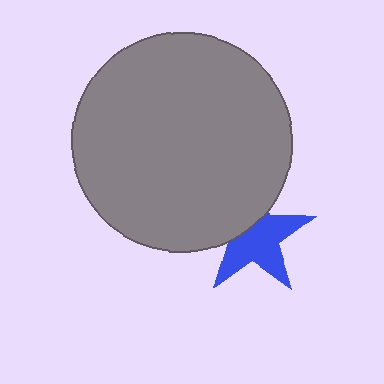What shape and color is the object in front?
The object in front is a gray circle.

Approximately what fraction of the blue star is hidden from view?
Roughly 37% of the blue star is hidden behind the gray circle.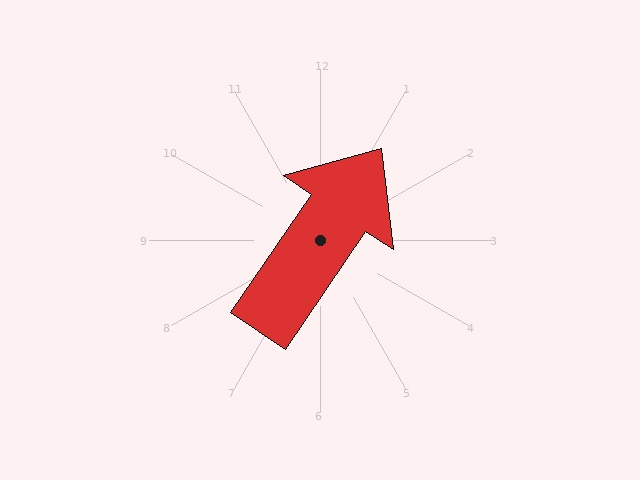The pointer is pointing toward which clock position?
Roughly 1 o'clock.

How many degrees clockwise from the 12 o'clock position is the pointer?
Approximately 34 degrees.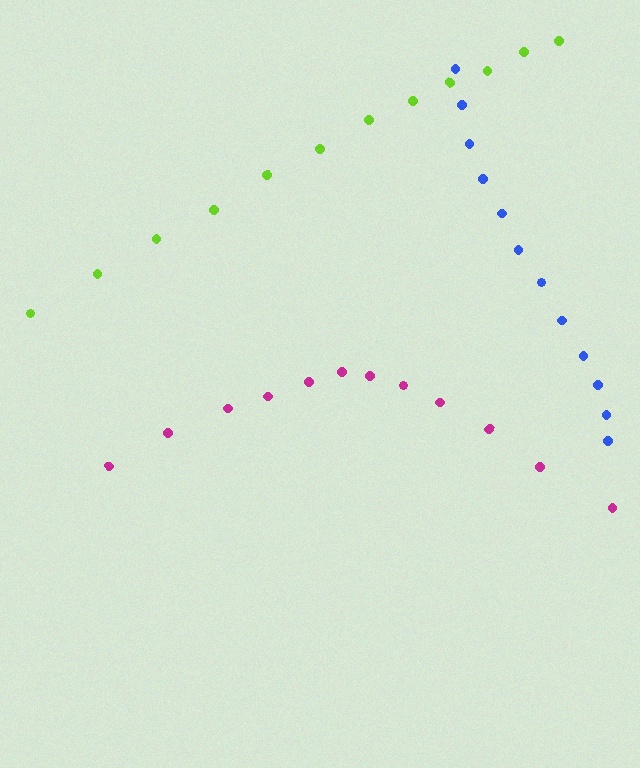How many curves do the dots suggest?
There are 3 distinct paths.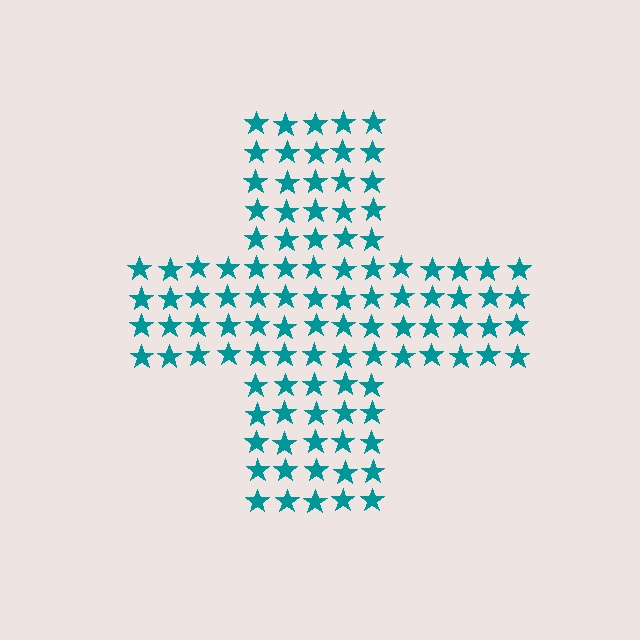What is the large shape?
The large shape is a cross.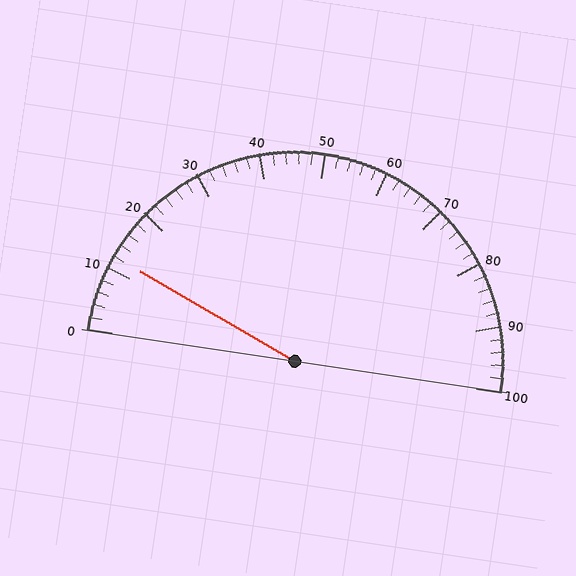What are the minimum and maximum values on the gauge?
The gauge ranges from 0 to 100.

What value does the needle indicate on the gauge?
The needle indicates approximately 12.